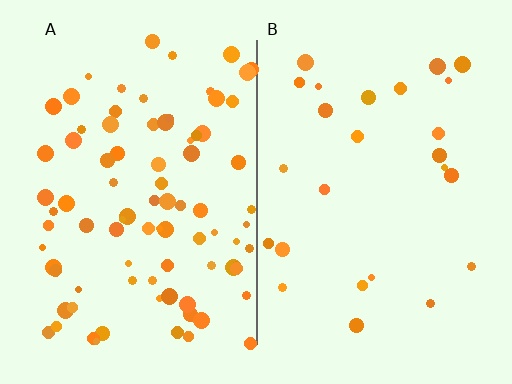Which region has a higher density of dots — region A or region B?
A (the left).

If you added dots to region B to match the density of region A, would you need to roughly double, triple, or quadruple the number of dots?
Approximately triple.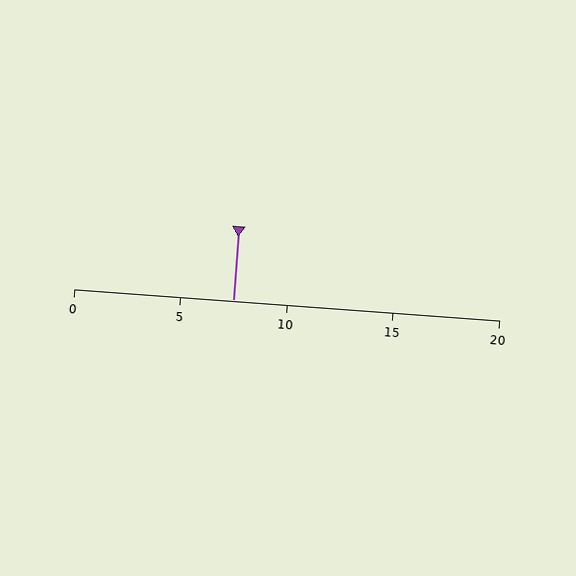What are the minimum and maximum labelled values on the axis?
The axis runs from 0 to 20.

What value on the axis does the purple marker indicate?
The marker indicates approximately 7.5.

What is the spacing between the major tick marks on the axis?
The major ticks are spaced 5 apart.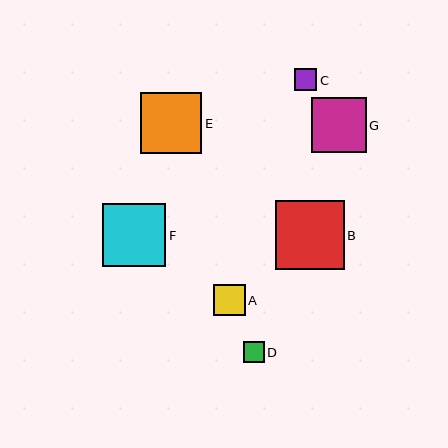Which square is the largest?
Square B is the largest with a size of approximately 68 pixels.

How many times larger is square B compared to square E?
Square B is approximately 1.1 times the size of square E.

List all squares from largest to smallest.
From largest to smallest: B, F, E, G, A, C, D.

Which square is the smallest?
Square D is the smallest with a size of approximately 21 pixels.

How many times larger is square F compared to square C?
Square F is approximately 2.9 times the size of square C.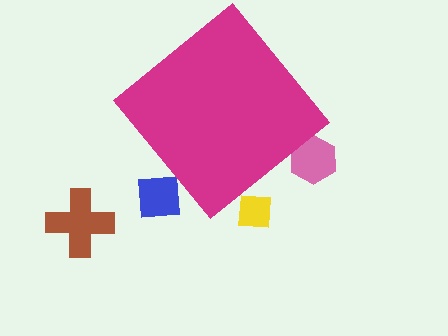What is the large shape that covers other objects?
A magenta diamond.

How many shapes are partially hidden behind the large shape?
3 shapes are partially hidden.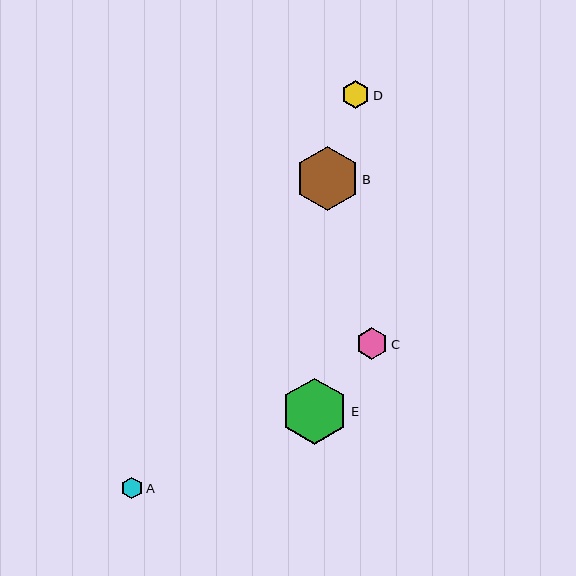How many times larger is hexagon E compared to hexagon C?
Hexagon E is approximately 2.1 times the size of hexagon C.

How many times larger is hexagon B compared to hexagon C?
Hexagon B is approximately 2.0 times the size of hexagon C.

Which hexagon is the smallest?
Hexagon A is the smallest with a size of approximately 21 pixels.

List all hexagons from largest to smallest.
From largest to smallest: E, B, C, D, A.